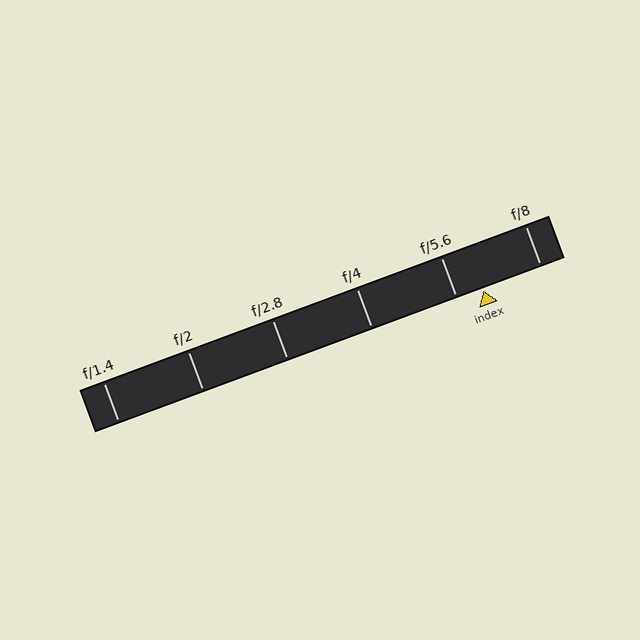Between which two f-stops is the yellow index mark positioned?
The index mark is between f/5.6 and f/8.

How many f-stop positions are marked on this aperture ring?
There are 6 f-stop positions marked.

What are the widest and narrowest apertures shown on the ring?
The widest aperture shown is f/1.4 and the narrowest is f/8.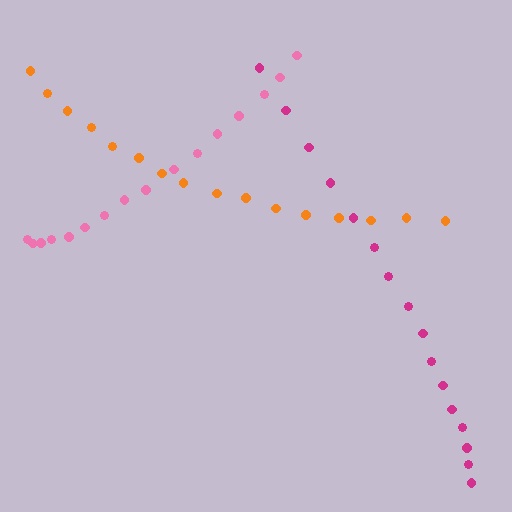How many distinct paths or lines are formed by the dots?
There are 3 distinct paths.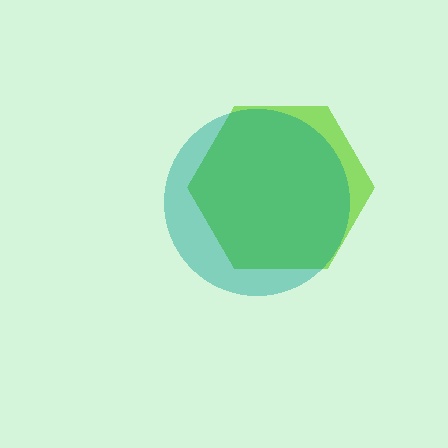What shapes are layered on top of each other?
The layered shapes are: a lime hexagon, a teal circle.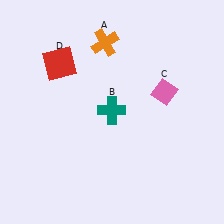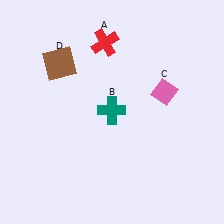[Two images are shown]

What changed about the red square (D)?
In Image 1, D is red. In Image 2, it changed to brown.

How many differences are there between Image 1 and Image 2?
There are 2 differences between the two images.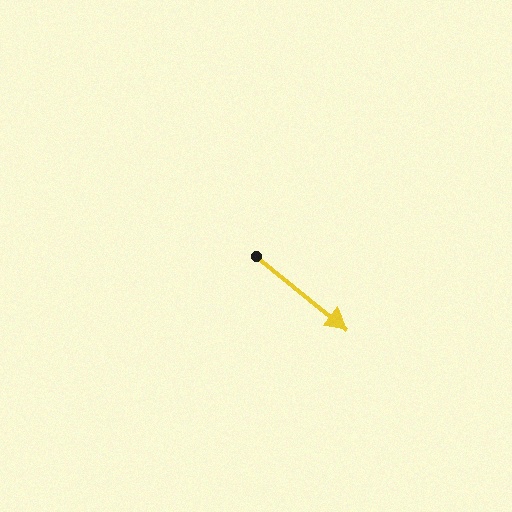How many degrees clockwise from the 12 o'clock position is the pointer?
Approximately 129 degrees.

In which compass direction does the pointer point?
Southeast.